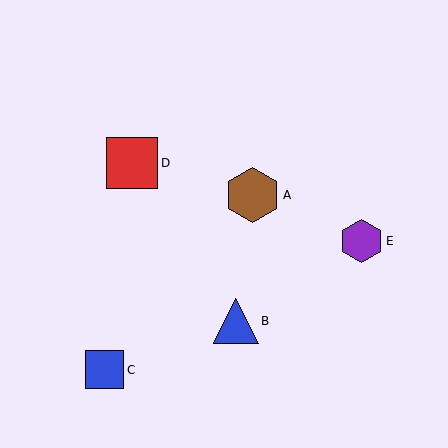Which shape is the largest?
The brown hexagon (labeled A) is the largest.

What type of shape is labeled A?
Shape A is a brown hexagon.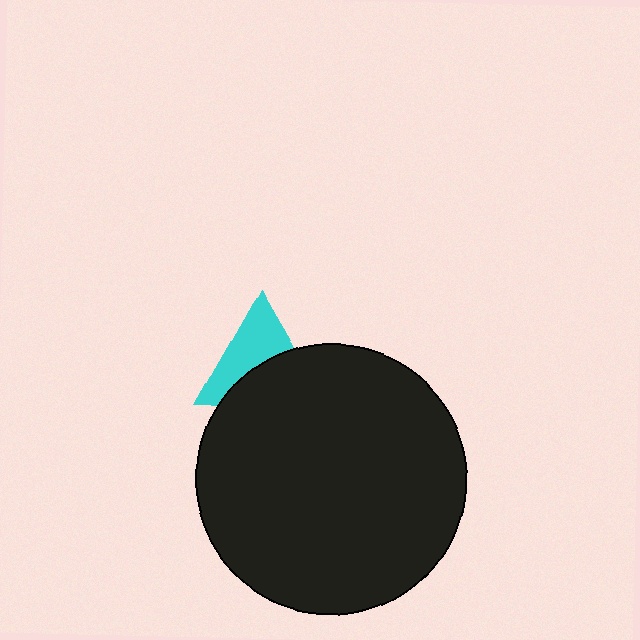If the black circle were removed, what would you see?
You would see the complete cyan triangle.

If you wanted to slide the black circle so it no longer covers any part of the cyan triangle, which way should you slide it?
Slide it down — that is the most direct way to separate the two shapes.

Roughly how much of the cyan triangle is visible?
About half of it is visible (roughly 52%).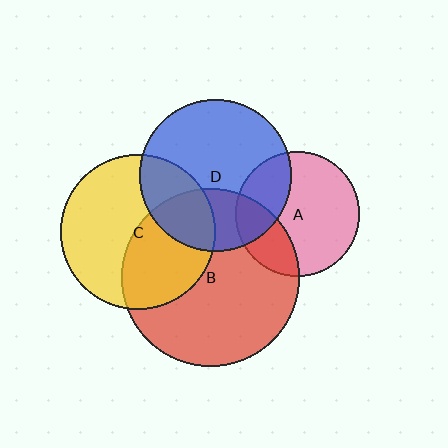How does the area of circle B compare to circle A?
Approximately 2.0 times.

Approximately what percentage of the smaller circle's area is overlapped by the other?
Approximately 30%.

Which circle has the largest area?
Circle B (red).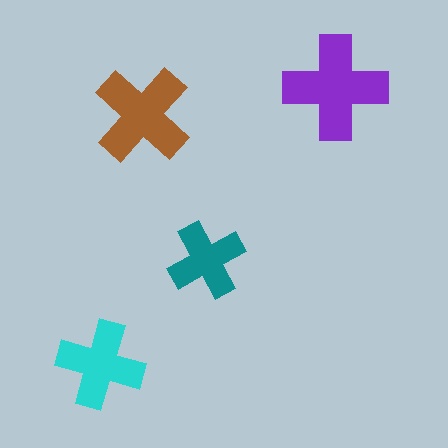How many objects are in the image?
There are 4 objects in the image.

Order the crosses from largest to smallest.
the purple one, the brown one, the cyan one, the teal one.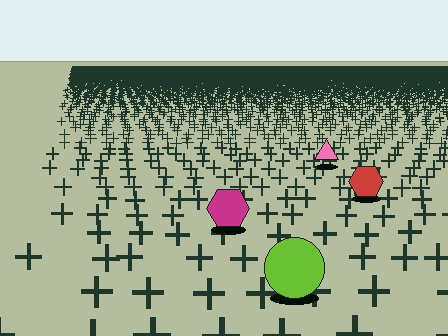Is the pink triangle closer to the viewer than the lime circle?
No. The lime circle is closer — you can tell from the texture gradient: the ground texture is coarser near it.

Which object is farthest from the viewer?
The pink triangle is farthest from the viewer. It appears smaller and the ground texture around it is denser.